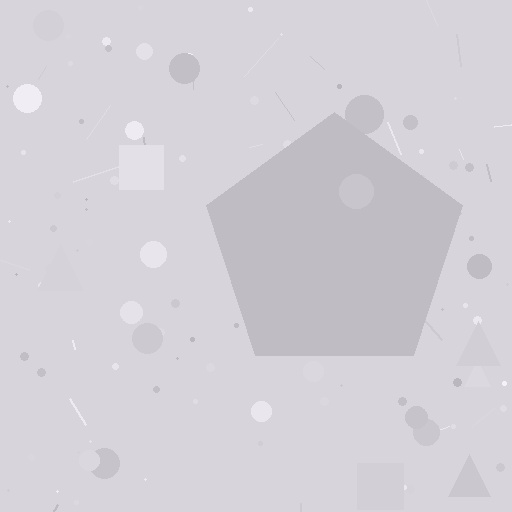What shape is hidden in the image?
A pentagon is hidden in the image.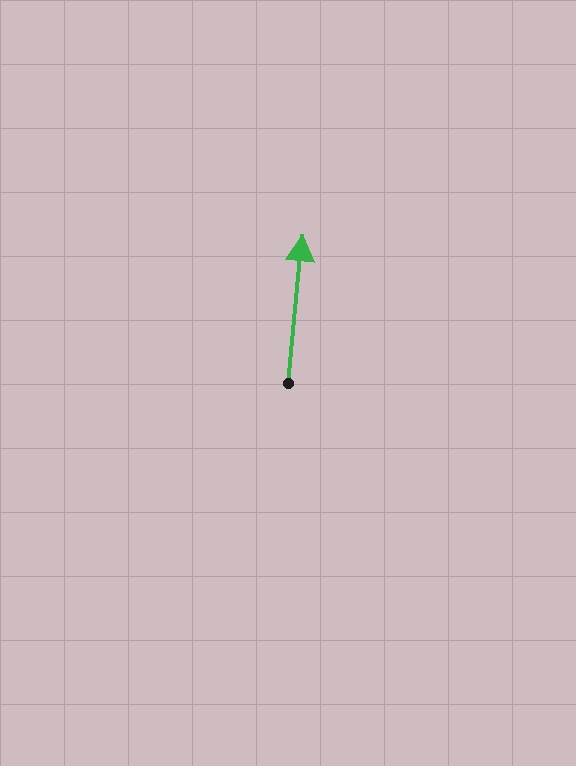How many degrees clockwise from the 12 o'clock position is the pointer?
Approximately 6 degrees.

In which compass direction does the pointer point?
North.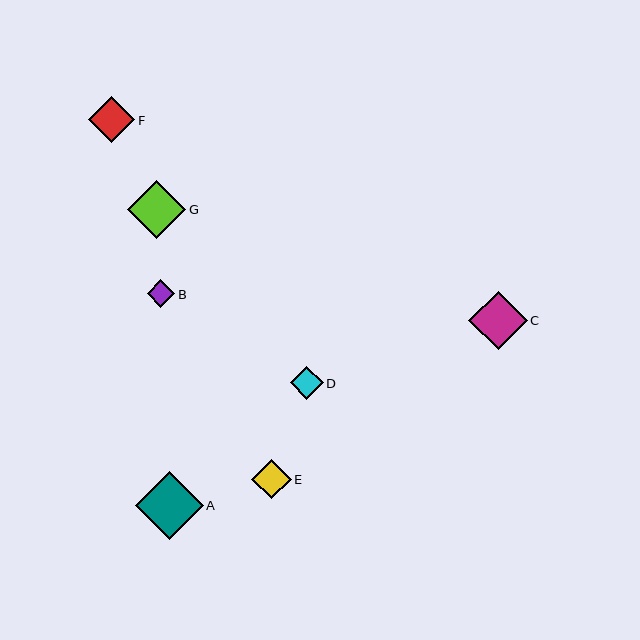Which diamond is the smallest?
Diamond B is the smallest with a size of approximately 28 pixels.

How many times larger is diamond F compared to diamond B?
Diamond F is approximately 1.7 times the size of diamond B.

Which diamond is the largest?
Diamond A is the largest with a size of approximately 68 pixels.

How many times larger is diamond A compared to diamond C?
Diamond A is approximately 1.2 times the size of diamond C.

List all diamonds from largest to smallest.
From largest to smallest: A, G, C, F, E, D, B.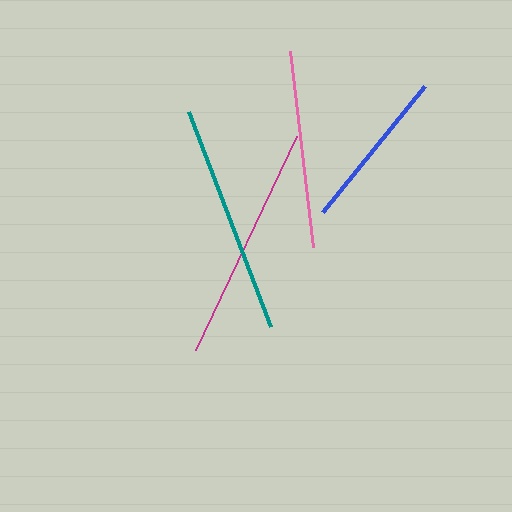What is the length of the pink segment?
The pink segment is approximately 197 pixels long.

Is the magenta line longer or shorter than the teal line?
The magenta line is longer than the teal line.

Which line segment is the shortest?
The blue line is the shortest at approximately 162 pixels.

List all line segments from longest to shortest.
From longest to shortest: magenta, teal, pink, blue.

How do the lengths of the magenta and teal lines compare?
The magenta and teal lines are approximately the same length.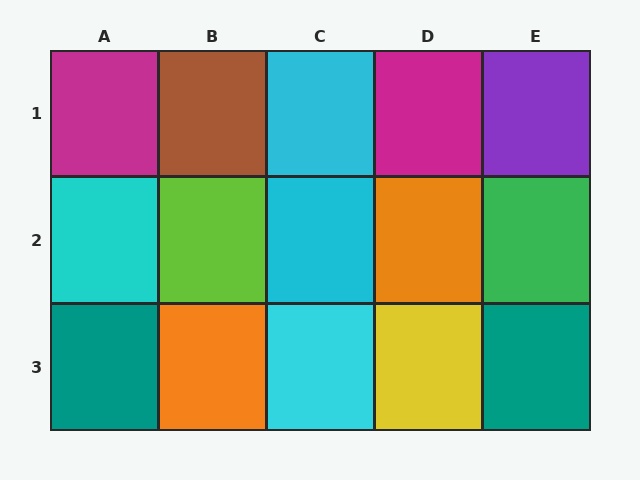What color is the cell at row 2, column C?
Cyan.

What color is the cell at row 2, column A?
Cyan.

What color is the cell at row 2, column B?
Lime.